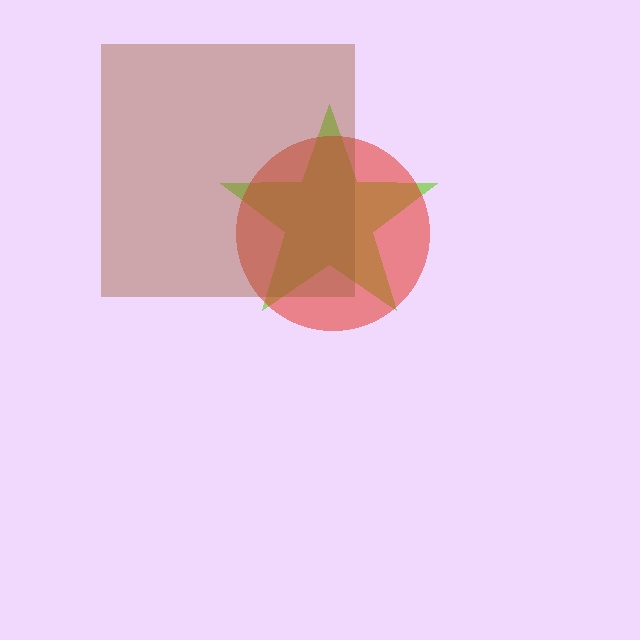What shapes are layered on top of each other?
The layered shapes are: a lime star, a red circle, a brown square.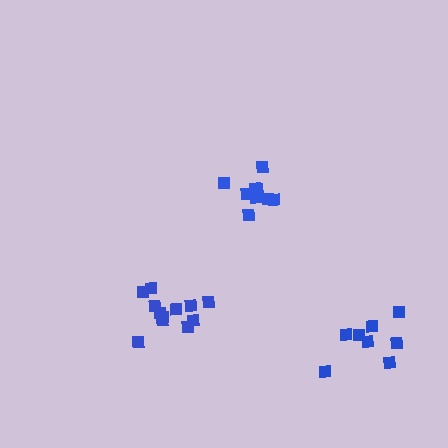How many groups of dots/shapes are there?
There are 3 groups.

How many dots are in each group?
Group 1: 12 dots, Group 2: 10 dots, Group 3: 8 dots (30 total).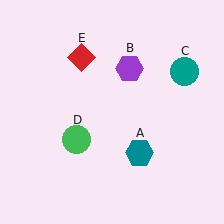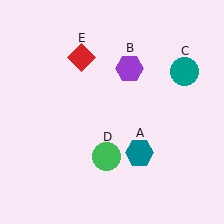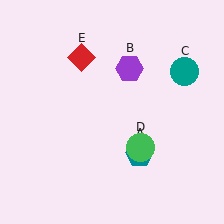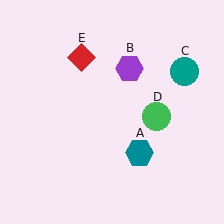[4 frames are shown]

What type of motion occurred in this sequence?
The green circle (object D) rotated counterclockwise around the center of the scene.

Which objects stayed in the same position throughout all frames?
Teal hexagon (object A) and purple hexagon (object B) and teal circle (object C) and red diamond (object E) remained stationary.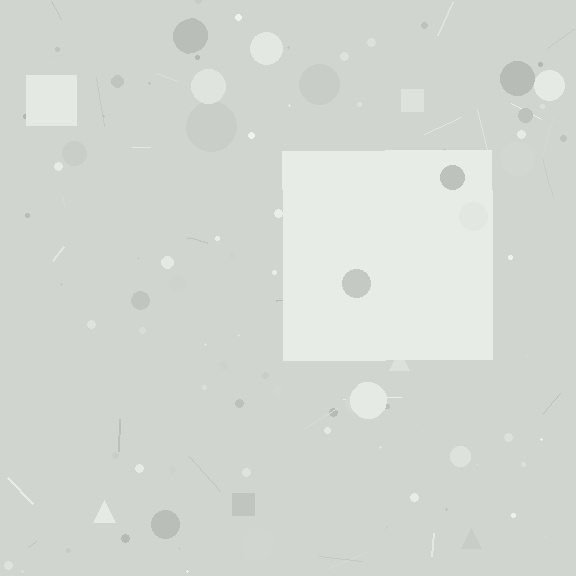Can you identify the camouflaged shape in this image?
The camouflaged shape is a square.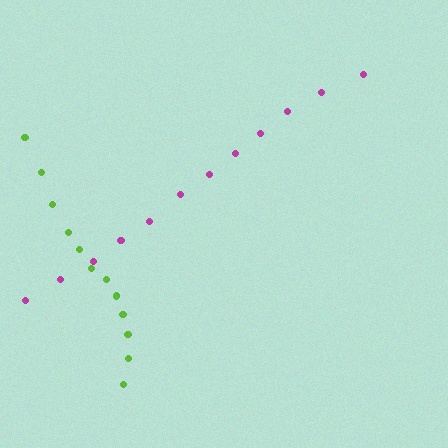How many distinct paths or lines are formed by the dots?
There are 2 distinct paths.